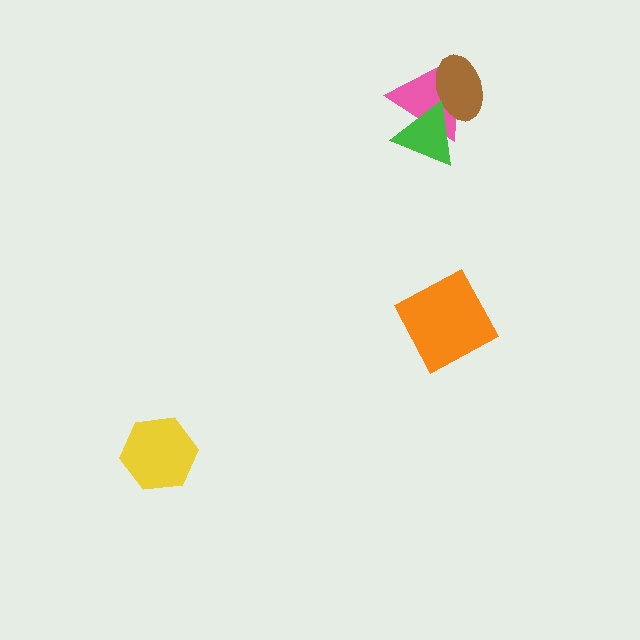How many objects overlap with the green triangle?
2 objects overlap with the green triangle.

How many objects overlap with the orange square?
0 objects overlap with the orange square.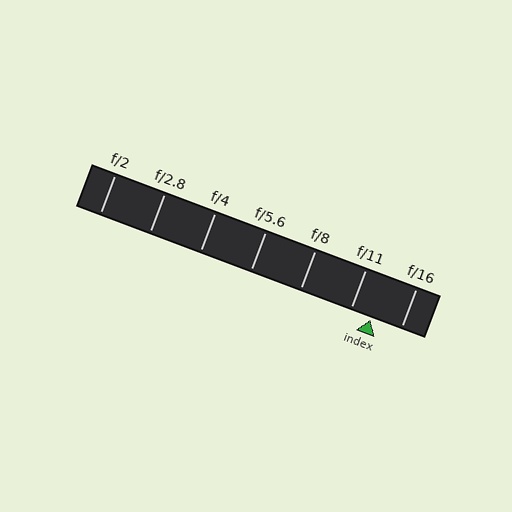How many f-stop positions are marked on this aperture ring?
There are 7 f-stop positions marked.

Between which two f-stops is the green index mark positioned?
The index mark is between f/11 and f/16.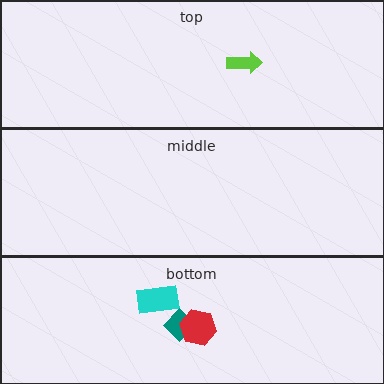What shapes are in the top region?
The lime arrow.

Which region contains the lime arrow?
The top region.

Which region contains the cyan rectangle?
The bottom region.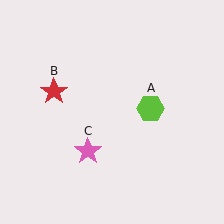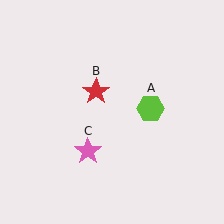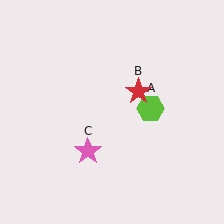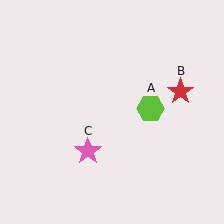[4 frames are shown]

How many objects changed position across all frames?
1 object changed position: red star (object B).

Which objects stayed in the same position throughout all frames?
Lime hexagon (object A) and pink star (object C) remained stationary.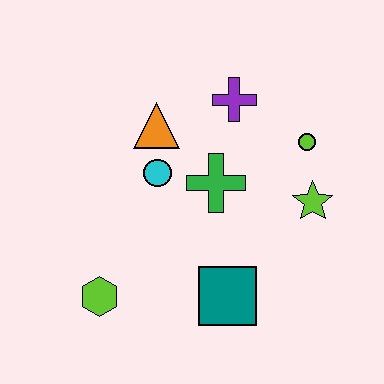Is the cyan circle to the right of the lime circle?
No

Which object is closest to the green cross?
The cyan circle is closest to the green cross.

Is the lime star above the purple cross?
No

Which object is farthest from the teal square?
The purple cross is farthest from the teal square.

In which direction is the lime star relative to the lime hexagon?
The lime star is to the right of the lime hexagon.